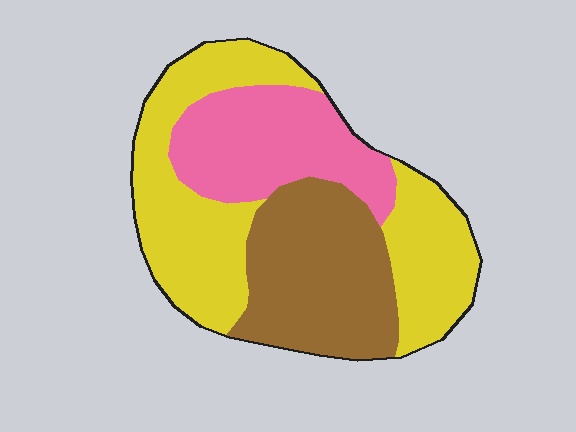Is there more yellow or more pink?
Yellow.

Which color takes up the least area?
Pink, at roughly 25%.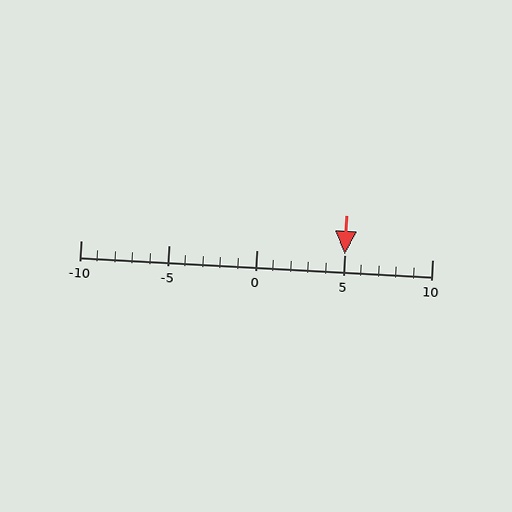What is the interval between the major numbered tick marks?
The major tick marks are spaced 5 units apart.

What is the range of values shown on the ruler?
The ruler shows values from -10 to 10.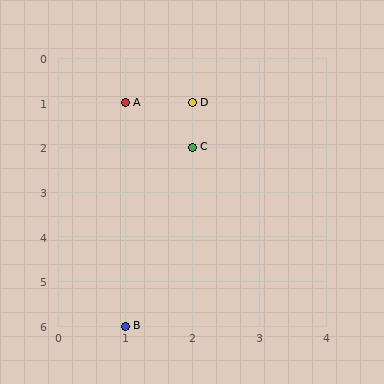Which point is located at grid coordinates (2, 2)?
Point C is at (2, 2).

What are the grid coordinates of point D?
Point D is at grid coordinates (2, 1).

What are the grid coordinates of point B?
Point B is at grid coordinates (1, 6).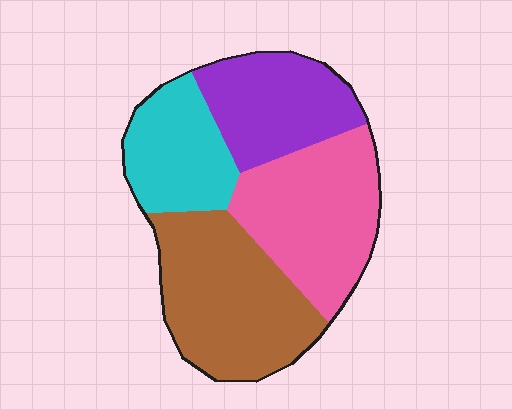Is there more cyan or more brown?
Brown.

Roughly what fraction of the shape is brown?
Brown takes up between a quarter and a half of the shape.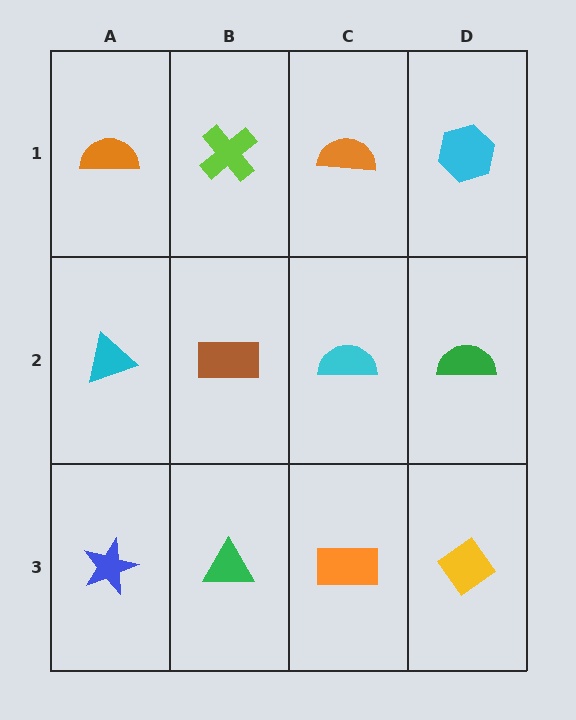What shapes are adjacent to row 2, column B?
A lime cross (row 1, column B), a green triangle (row 3, column B), a cyan triangle (row 2, column A), a cyan semicircle (row 2, column C).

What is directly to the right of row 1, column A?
A lime cross.